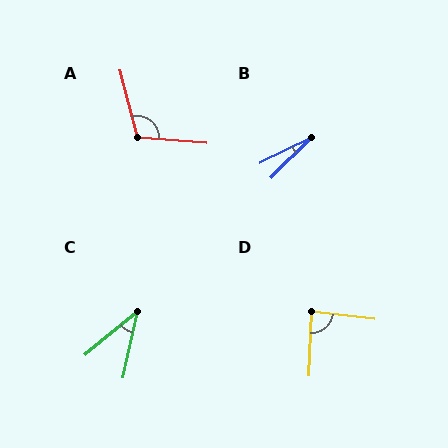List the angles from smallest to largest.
B (19°), C (38°), D (85°), A (109°).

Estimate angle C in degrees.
Approximately 38 degrees.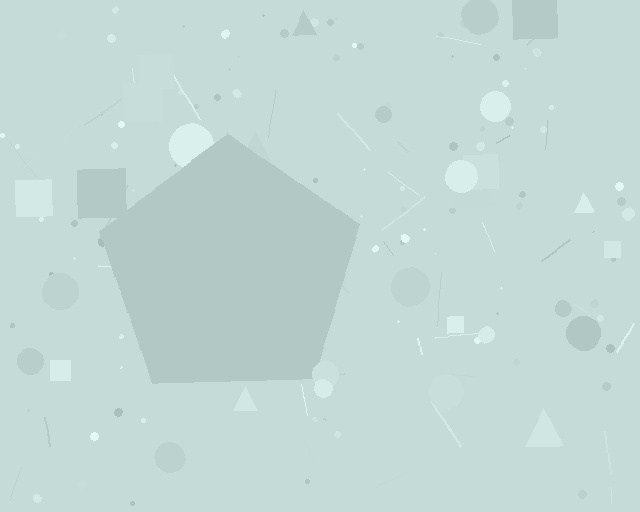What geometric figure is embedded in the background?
A pentagon is embedded in the background.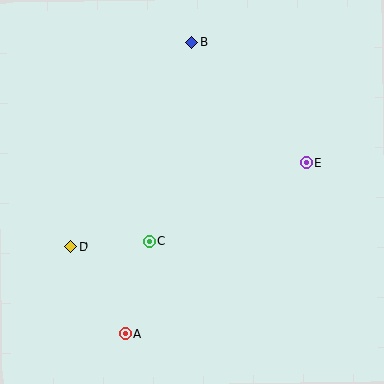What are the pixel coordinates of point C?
Point C is at (149, 241).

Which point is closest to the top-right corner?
Point E is closest to the top-right corner.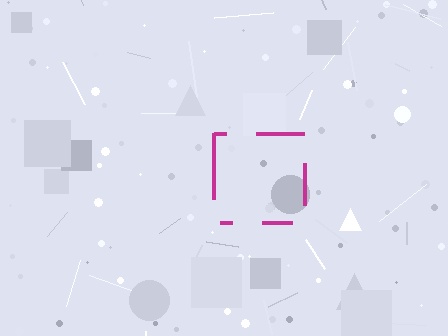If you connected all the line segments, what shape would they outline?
They would outline a square.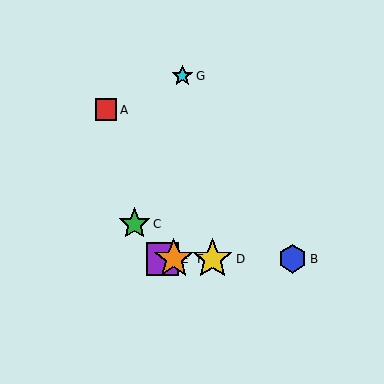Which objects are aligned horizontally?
Objects B, D, E, F are aligned horizontally.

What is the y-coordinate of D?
Object D is at y≈259.